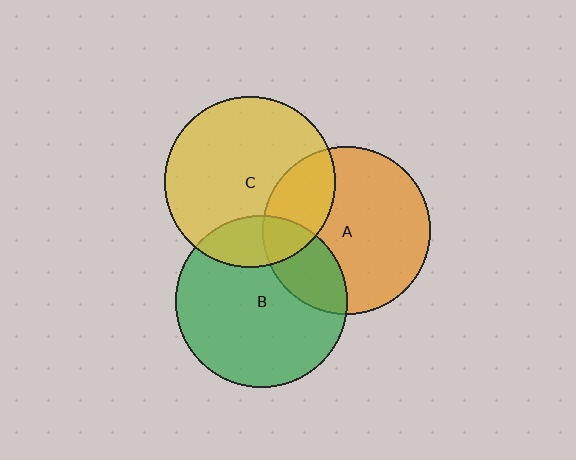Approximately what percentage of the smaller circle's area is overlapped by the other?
Approximately 20%.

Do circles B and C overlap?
Yes.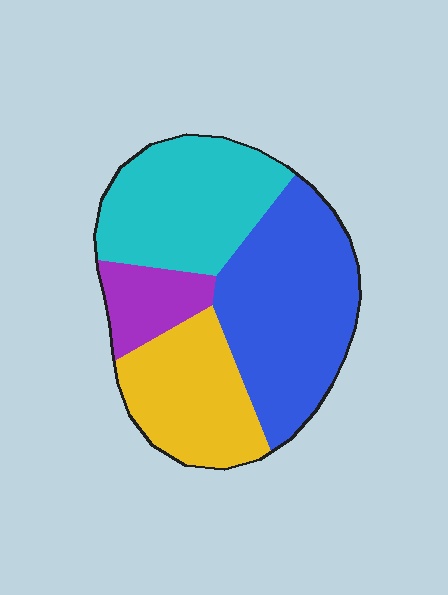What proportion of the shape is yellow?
Yellow takes up less than a quarter of the shape.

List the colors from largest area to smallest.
From largest to smallest: blue, cyan, yellow, purple.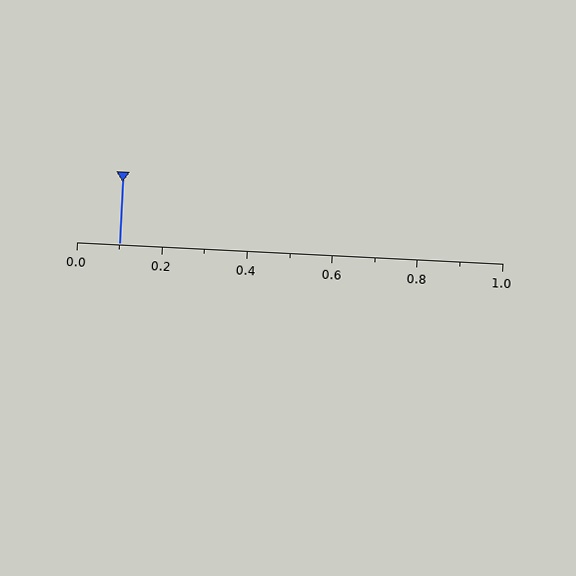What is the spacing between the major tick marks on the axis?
The major ticks are spaced 0.2 apart.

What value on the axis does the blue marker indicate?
The marker indicates approximately 0.1.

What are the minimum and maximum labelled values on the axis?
The axis runs from 0.0 to 1.0.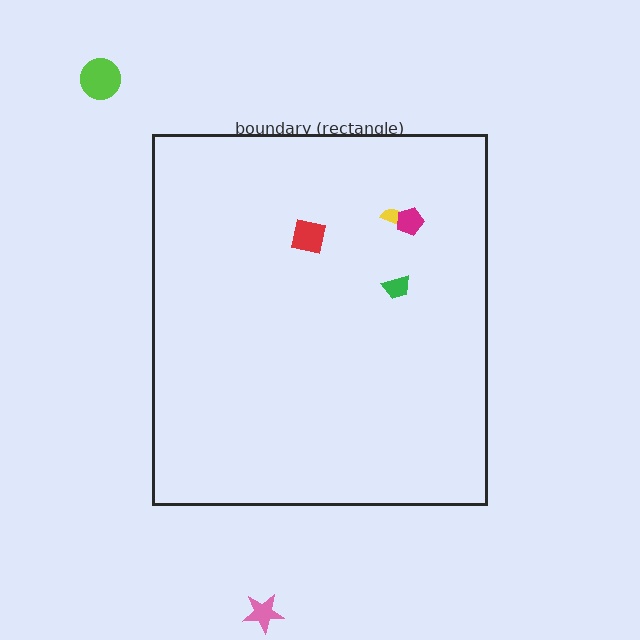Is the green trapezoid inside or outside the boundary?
Inside.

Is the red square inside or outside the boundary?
Inside.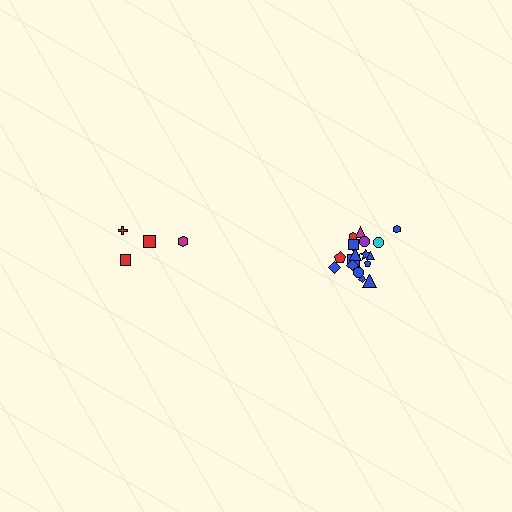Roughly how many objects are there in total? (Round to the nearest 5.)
Roughly 20 objects in total.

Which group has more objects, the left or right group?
The right group.